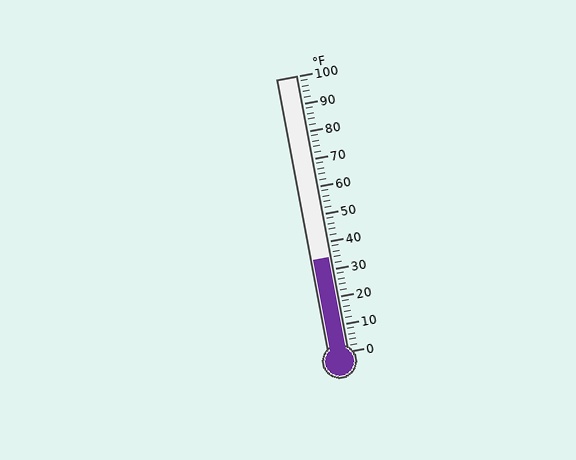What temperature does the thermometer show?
The thermometer shows approximately 34°F.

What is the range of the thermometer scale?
The thermometer scale ranges from 0°F to 100°F.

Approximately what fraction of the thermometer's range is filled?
The thermometer is filled to approximately 35% of its range.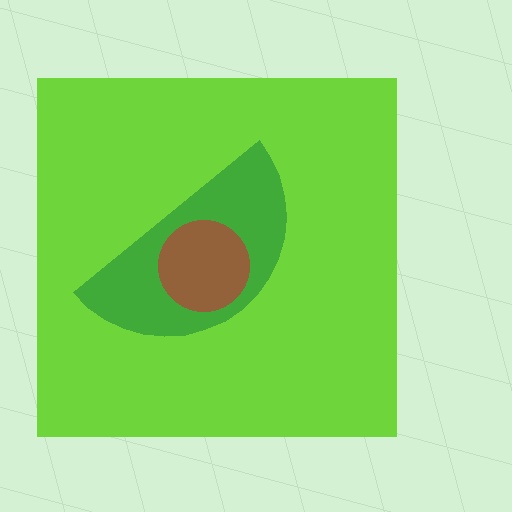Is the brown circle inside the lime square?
Yes.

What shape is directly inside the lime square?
The green semicircle.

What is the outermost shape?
The lime square.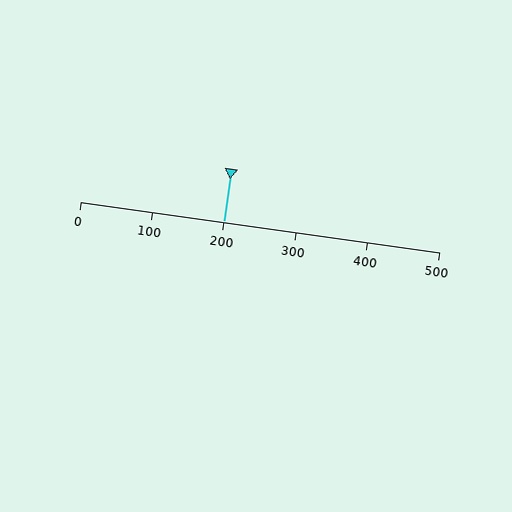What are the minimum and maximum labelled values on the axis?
The axis runs from 0 to 500.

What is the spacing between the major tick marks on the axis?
The major ticks are spaced 100 apart.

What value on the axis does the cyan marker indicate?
The marker indicates approximately 200.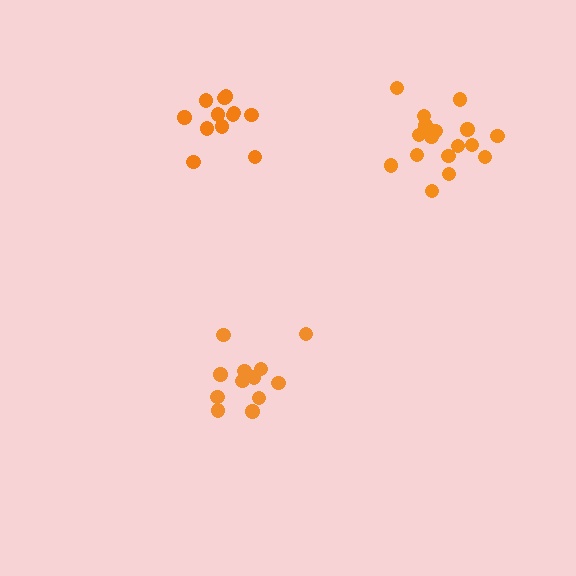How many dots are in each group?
Group 1: 12 dots, Group 2: 17 dots, Group 3: 12 dots (41 total).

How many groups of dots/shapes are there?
There are 3 groups.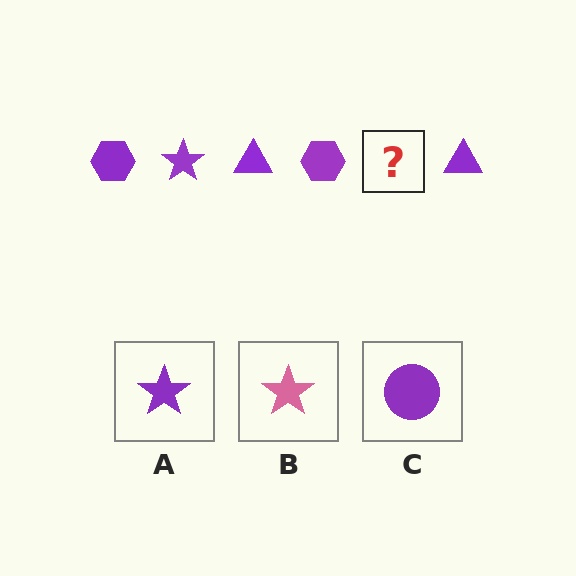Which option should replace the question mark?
Option A.